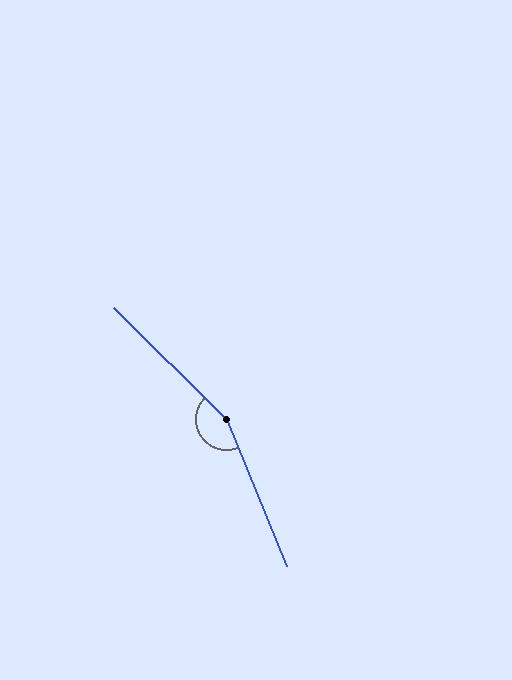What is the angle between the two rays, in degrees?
Approximately 157 degrees.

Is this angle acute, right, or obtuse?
It is obtuse.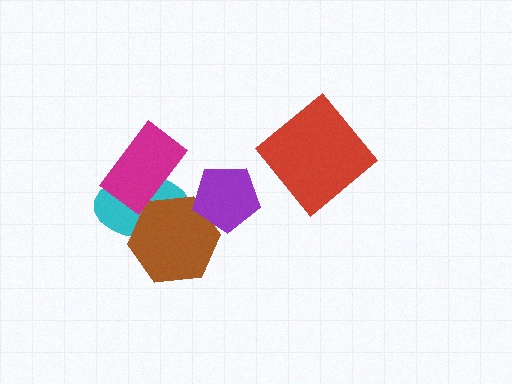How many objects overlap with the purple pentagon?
1 object overlaps with the purple pentagon.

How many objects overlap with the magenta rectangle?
2 objects overlap with the magenta rectangle.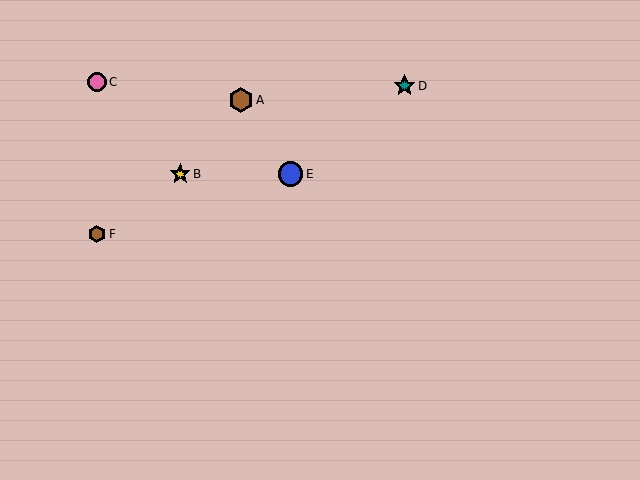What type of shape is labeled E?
Shape E is a blue circle.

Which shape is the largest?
The brown hexagon (labeled A) is the largest.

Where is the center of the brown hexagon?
The center of the brown hexagon is at (97, 234).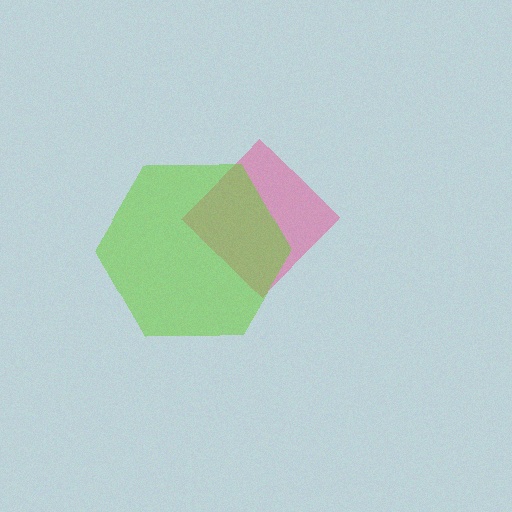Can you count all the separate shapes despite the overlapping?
Yes, there are 2 separate shapes.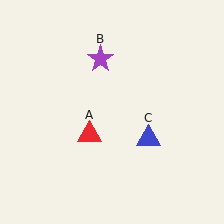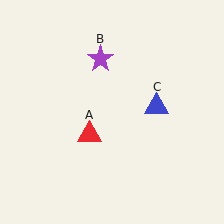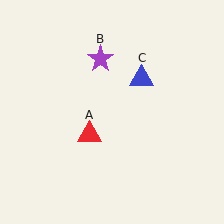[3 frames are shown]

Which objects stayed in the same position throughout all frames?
Red triangle (object A) and purple star (object B) remained stationary.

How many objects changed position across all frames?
1 object changed position: blue triangle (object C).